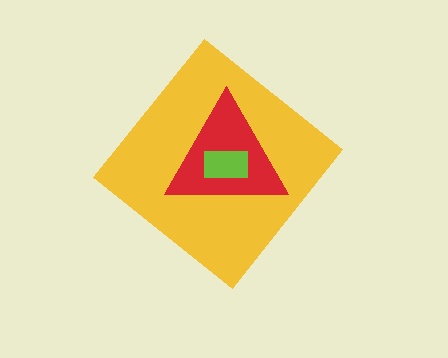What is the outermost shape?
The yellow diamond.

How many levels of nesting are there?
3.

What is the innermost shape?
The lime rectangle.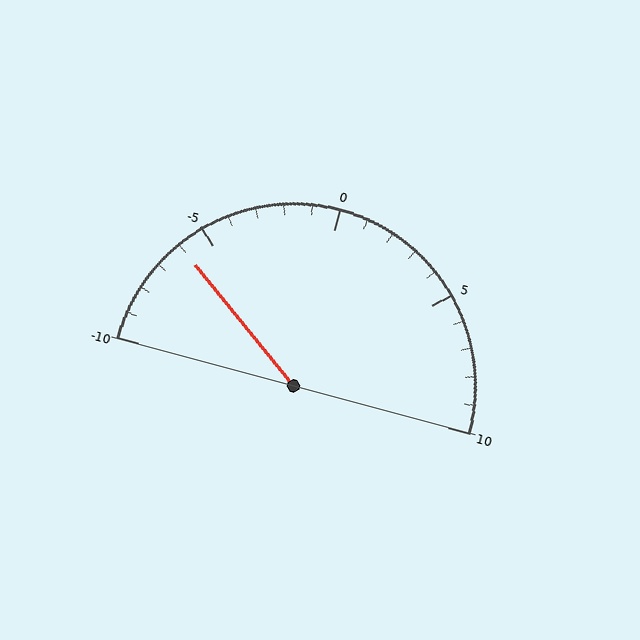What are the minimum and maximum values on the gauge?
The gauge ranges from -10 to 10.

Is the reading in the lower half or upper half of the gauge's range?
The reading is in the lower half of the range (-10 to 10).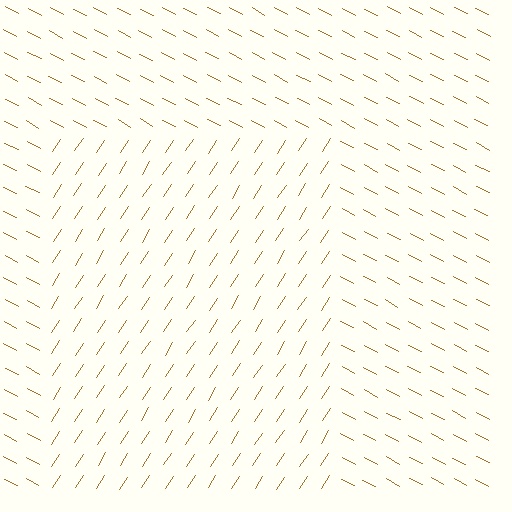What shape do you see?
I see a rectangle.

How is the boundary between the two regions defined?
The boundary is defined purely by a change in line orientation (approximately 85 degrees difference). All lines are the same color and thickness.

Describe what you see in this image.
The image is filled with small brown line segments. A rectangle region in the image has lines oriented differently from the surrounding lines, creating a visible texture boundary.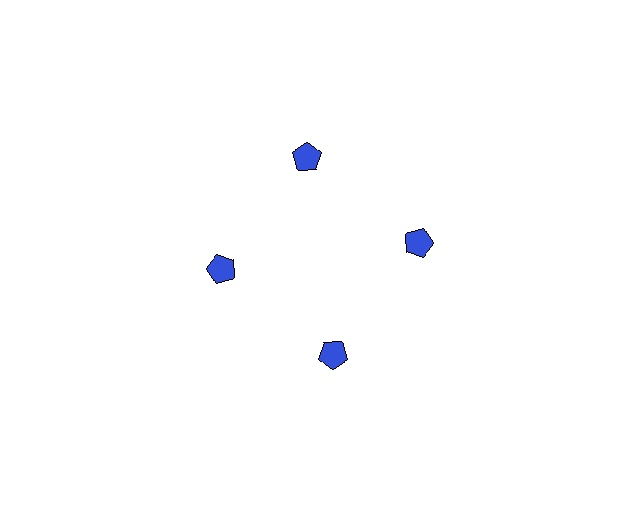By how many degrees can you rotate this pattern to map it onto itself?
The pattern maps onto itself every 90 degrees of rotation.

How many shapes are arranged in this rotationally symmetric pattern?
There are 4 shapes, arranged in 4 groups of 1.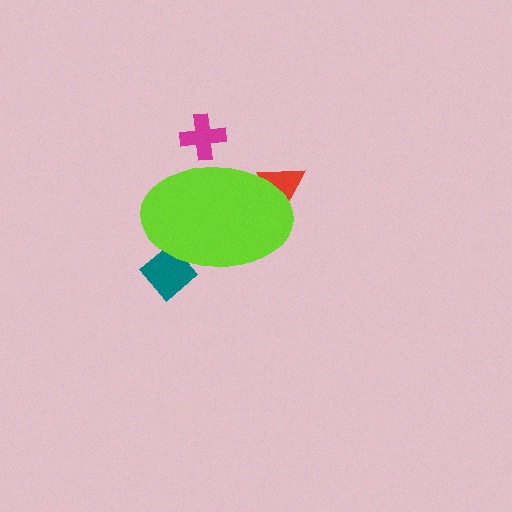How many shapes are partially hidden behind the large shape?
3 shapes are partially hidden.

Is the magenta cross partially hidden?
Yes, the magenta cross is partially hidden behind the lime ellipse.